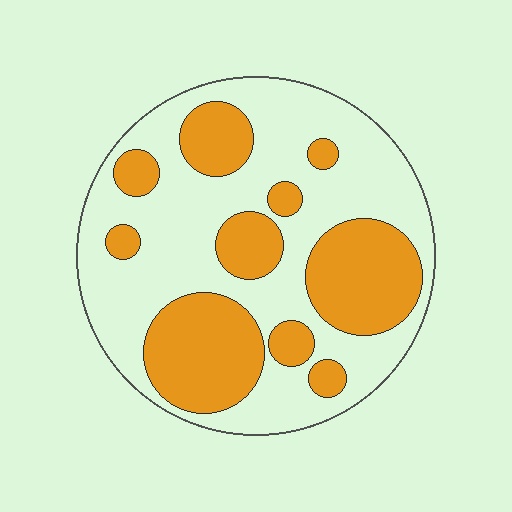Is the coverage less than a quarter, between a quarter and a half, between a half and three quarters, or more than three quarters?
Between a quarter and a half.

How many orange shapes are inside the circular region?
10.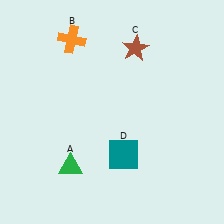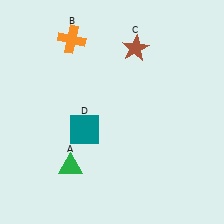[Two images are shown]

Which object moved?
The teal square (D) moved left.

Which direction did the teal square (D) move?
The teal square (D) moved left.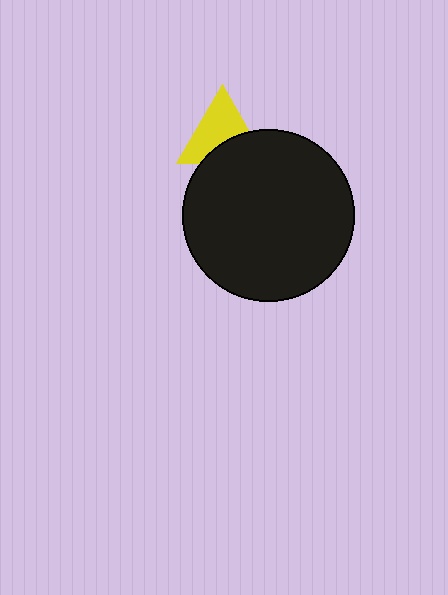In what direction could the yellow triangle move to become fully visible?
The yellow triangle could move up. That would shift it out from behind the black circle entirely.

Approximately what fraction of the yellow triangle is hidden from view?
Roughly 36% of the yellow triangle is hidden behind the black circle.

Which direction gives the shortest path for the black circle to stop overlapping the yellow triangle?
Moving down gives the shortest separation.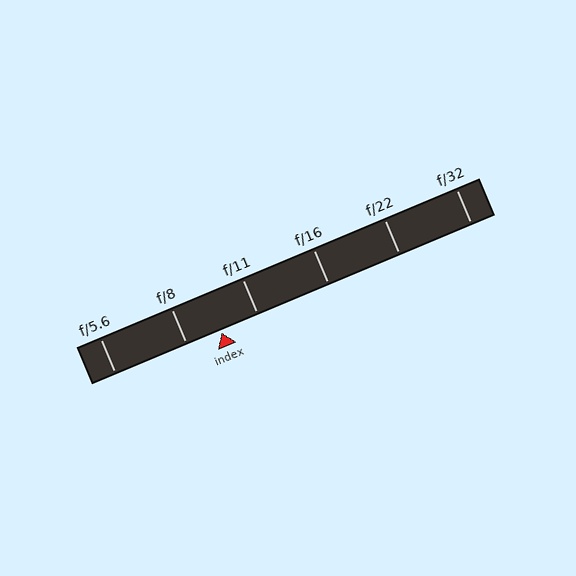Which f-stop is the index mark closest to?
The index mark is closest to f/8.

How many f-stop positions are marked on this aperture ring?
There are 6 f-stop positions marked.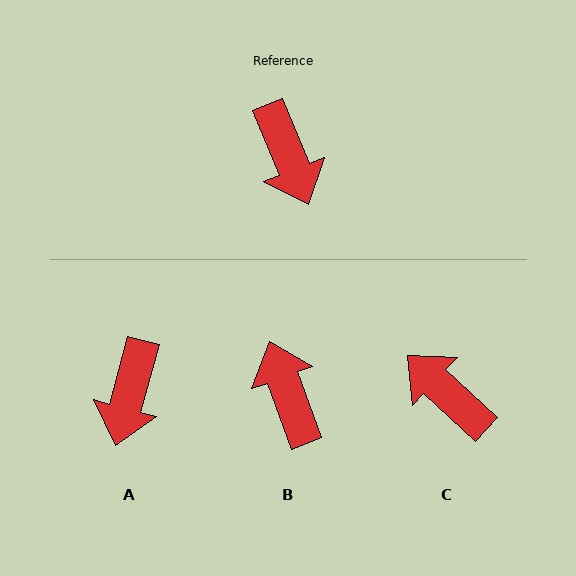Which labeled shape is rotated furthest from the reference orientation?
B, about 178 degrees away.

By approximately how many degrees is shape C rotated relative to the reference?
Approximately 155 degrees clockwise.